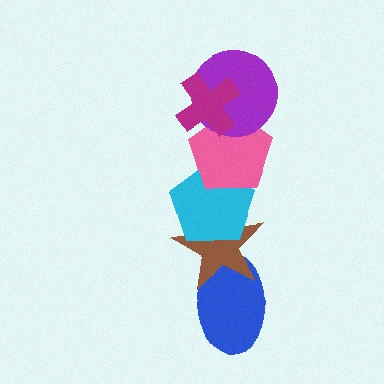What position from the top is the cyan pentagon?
The cyan pentagon is 4th from the top.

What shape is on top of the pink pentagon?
The purple circle is on top of the pink pentagon.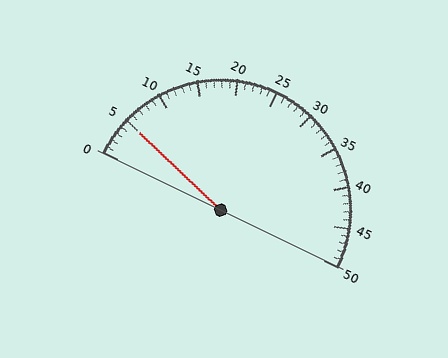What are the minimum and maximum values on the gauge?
The gauge ranges from 0 to 50.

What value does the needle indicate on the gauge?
The needle indicates approximately 5.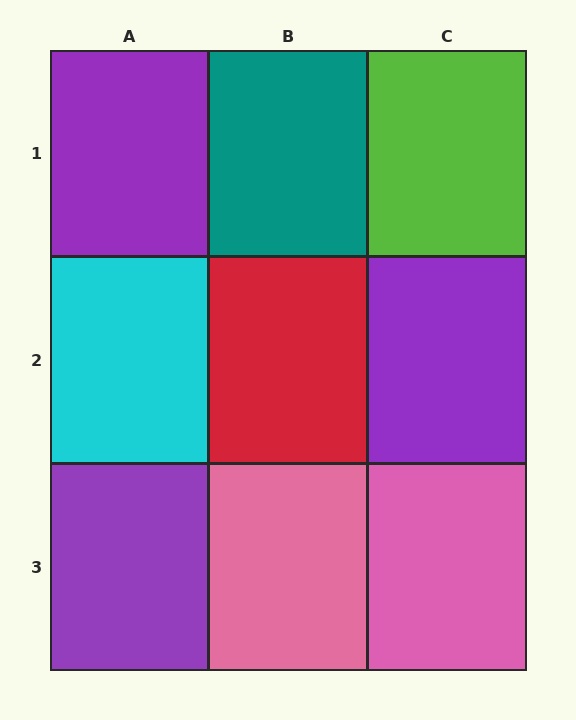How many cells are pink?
2 cells are pink.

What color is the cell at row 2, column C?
Purple.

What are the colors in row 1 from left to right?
Purple, teal, lime.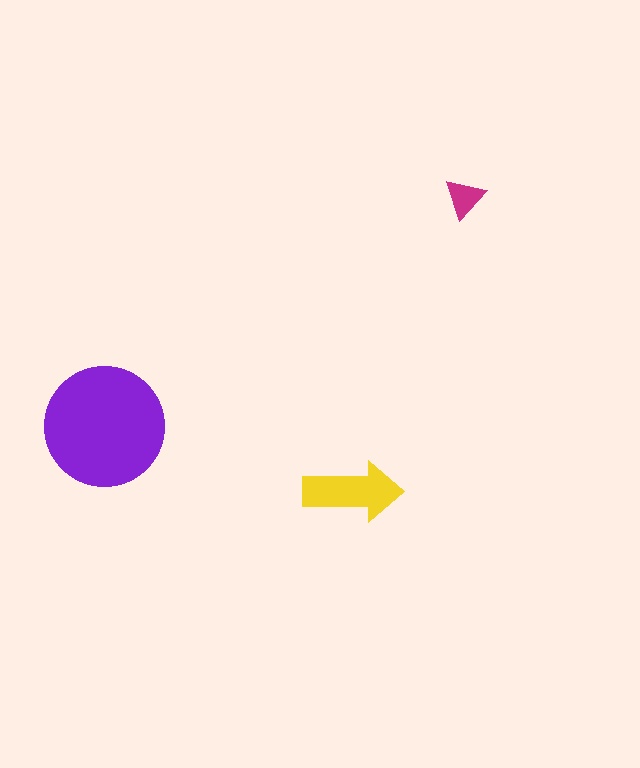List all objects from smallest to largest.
The magenta triangle, the yellow arrow, the purple circle.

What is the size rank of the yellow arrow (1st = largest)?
2nd.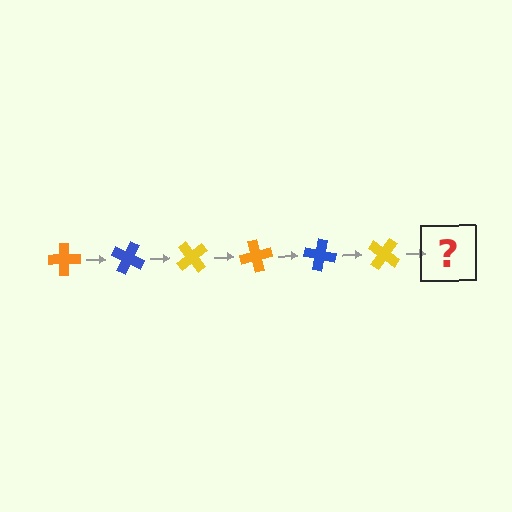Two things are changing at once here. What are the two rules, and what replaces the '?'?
The two rules are that it rotates 25 degrees each step and the color cycles through orange, blue, and yellow. The '?' should be an orange cross, rotated 150 degrees from the start.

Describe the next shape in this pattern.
It should be an orange cross, rotated 150 degrees from the start.